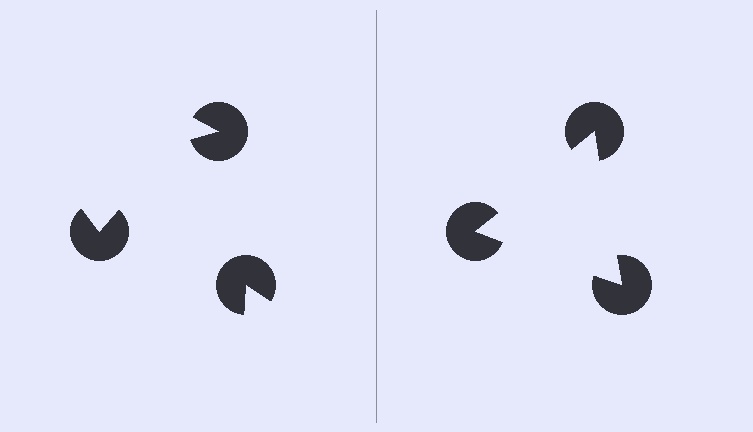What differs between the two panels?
The pac-man discs are positioned identically on both sides; only the wedge orientations differ. On the right they align to a triangle; on the left they are misaligned.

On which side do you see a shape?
An illusory triangle appears on the right side. On the left side the wedge cuts are rotated, so no coherent shape forms.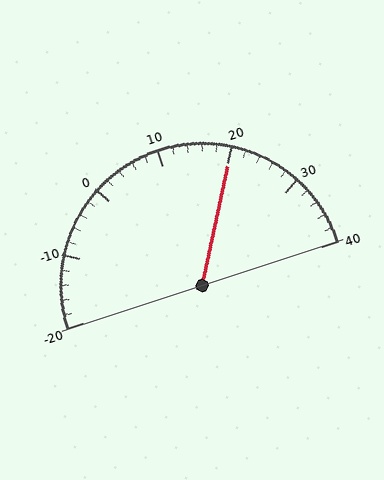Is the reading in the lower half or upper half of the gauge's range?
The reading is in the upper half of the range (-20 to 40).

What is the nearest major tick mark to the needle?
The nearest major tick mark is 20.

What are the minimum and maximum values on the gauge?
The gauge ranges from -20 to 40.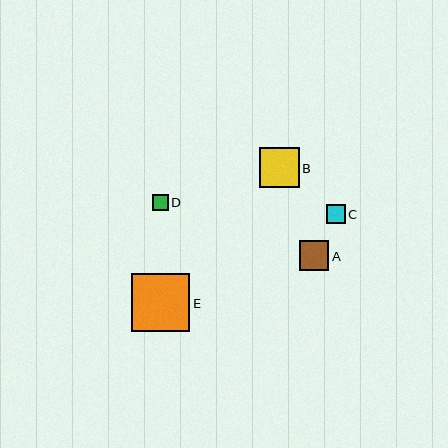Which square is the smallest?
Square D is the smallest with a size of approximately 16 pixels.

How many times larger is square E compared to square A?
Square E is approximately 2.0 times the size of square A.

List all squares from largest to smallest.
From largest to smallest: E, B, A, C, D.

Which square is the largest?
Square E is the largest with a size of approximately 58 pixels.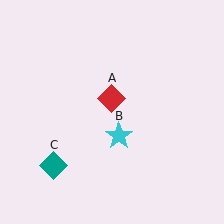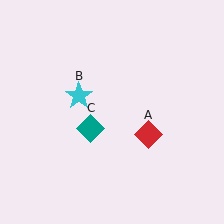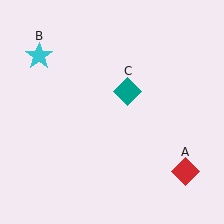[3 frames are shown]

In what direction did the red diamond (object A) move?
The red diamond (object A) moved down and to the right.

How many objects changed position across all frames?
3 objects changed position: red diamond (object A), cyan star (object B), teal diamond (object C).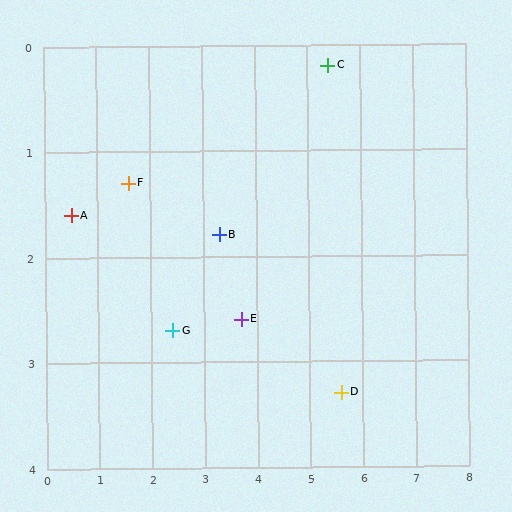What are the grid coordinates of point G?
Point G is at approximately (2.4, 2.7).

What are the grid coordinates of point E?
Point E is at approximately (3.7, 2.6).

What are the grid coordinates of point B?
Point B is at approximately (3.3, 1.8).